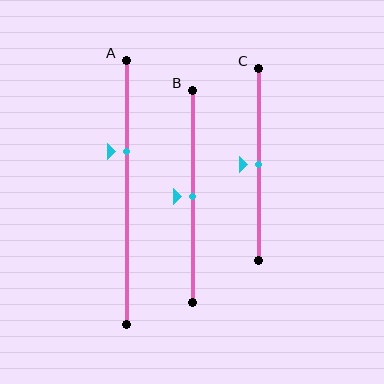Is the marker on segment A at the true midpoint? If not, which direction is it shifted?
No, the marker on segment A is shifted upward by about 15% of the segment length.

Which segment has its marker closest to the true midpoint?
Segment B has its marker closest to the true midpoint.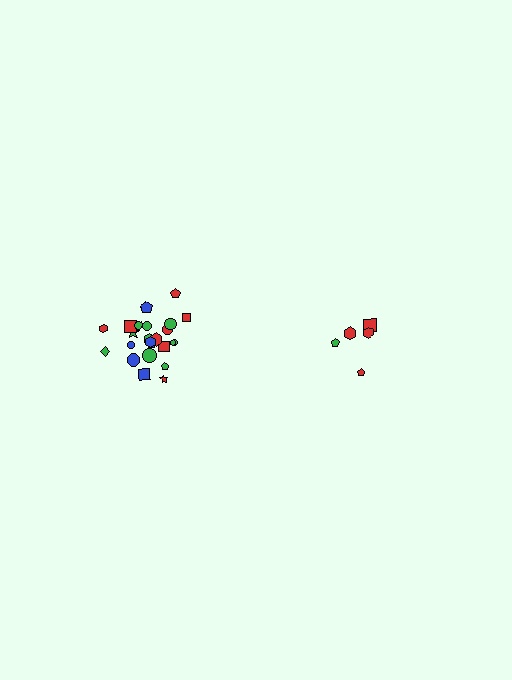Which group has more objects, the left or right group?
The left group.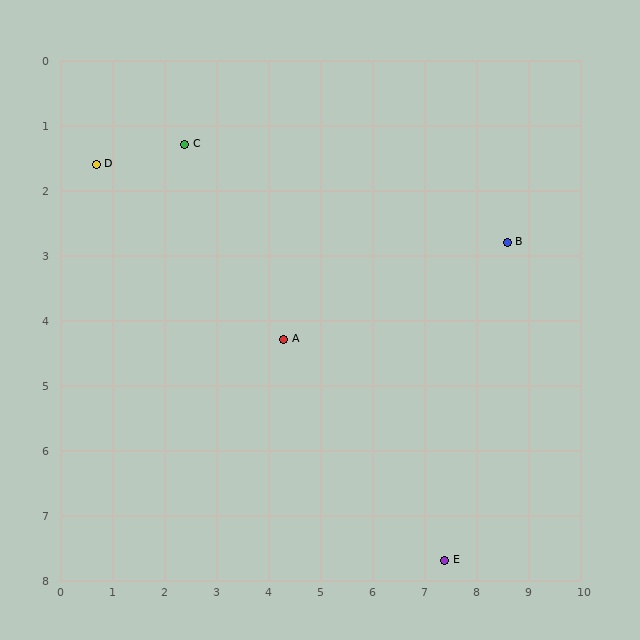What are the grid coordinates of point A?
Point A is at approximately (4.3, 4.3).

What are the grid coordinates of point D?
Point D is at approximately (0.7, 1.6).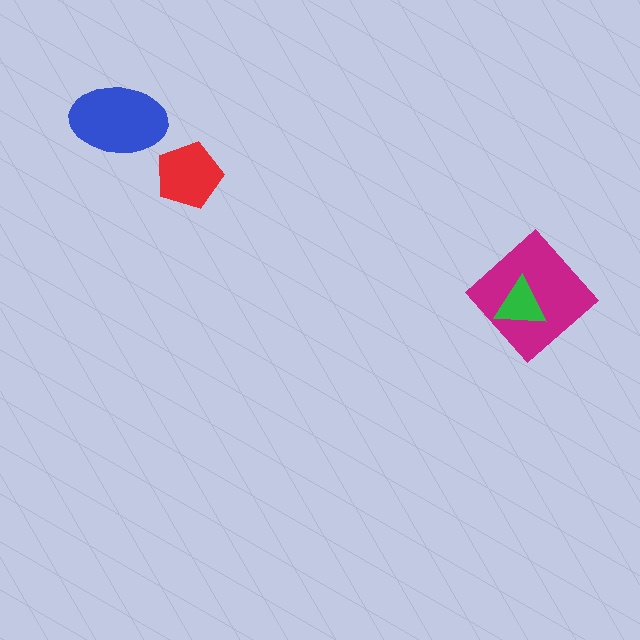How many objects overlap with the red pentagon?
0 objects overlap with the red pentagon.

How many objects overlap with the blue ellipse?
0 objects overlap with the blue ellipse.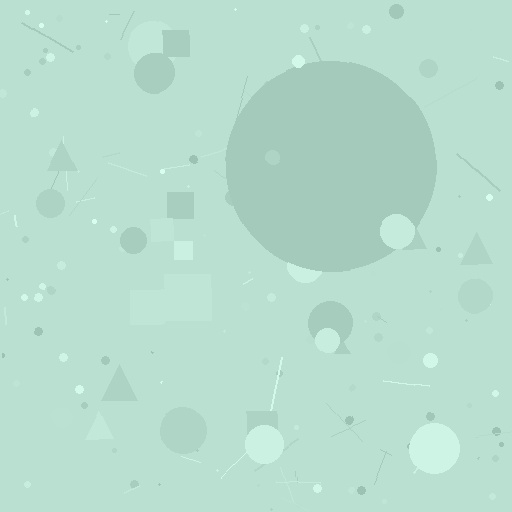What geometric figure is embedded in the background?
A circle is embedded in the background.